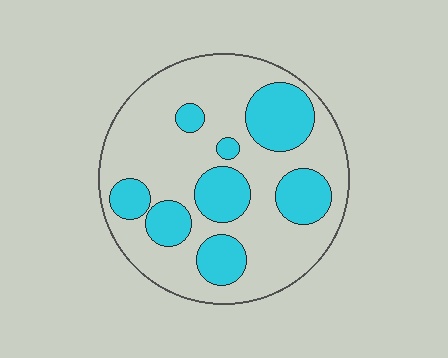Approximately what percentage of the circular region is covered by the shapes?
Approximately 30%.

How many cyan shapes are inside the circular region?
8.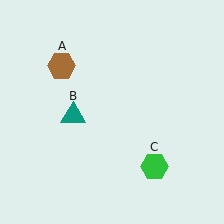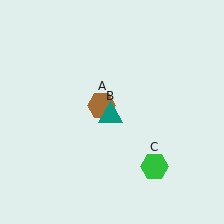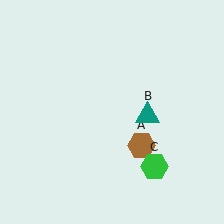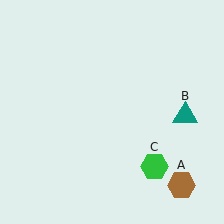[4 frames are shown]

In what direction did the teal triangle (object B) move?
The teal triangle (object B) moved right.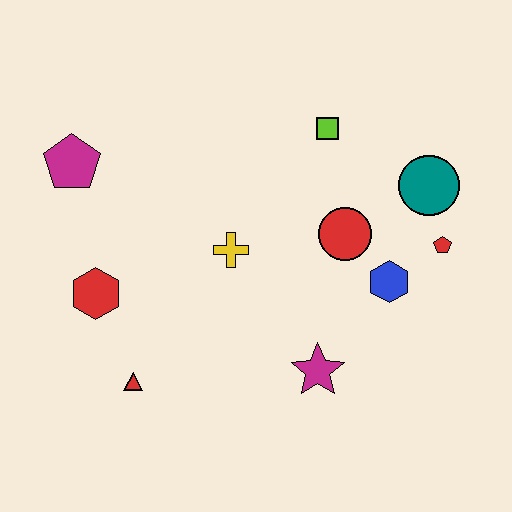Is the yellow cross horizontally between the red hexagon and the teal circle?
Yes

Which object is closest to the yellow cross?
The red circle is closest to the yellow cross.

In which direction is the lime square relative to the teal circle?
The lime square is to the left of the teal circle.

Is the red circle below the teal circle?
Yes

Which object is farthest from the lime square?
The red triangle is farthest from the lime square.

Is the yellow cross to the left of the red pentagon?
Yes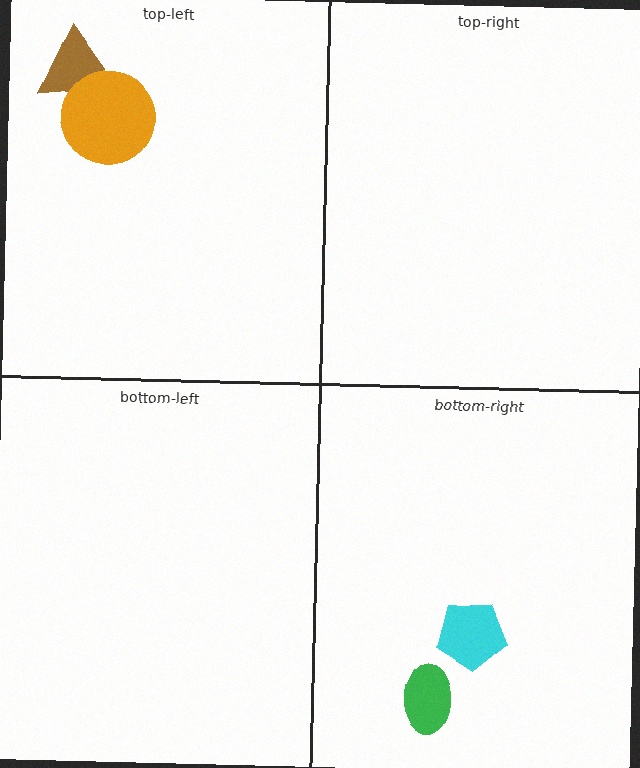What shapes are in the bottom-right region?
The green ellipse, the cyan pentagon.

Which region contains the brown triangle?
The top-left region.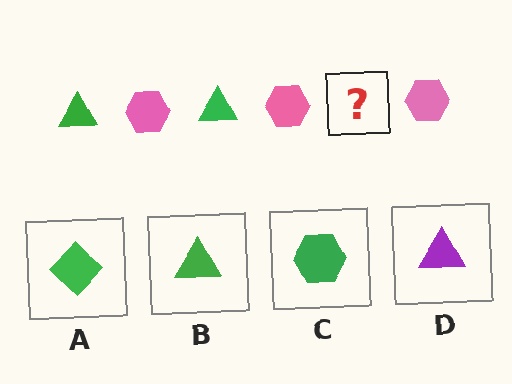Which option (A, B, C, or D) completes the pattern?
B.